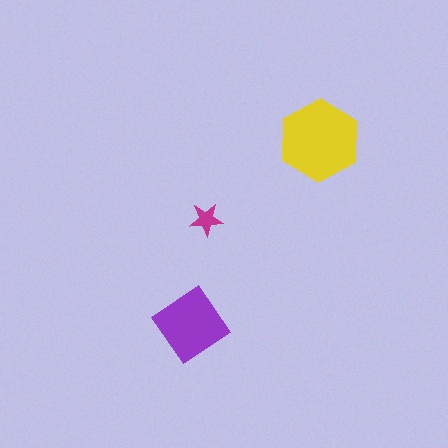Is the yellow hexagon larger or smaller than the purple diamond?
Larger.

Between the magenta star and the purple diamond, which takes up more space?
The purple diamond.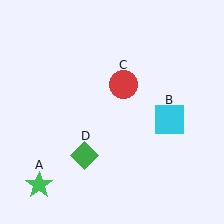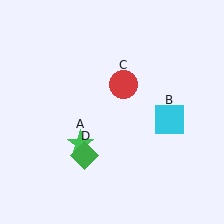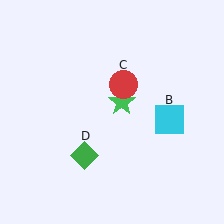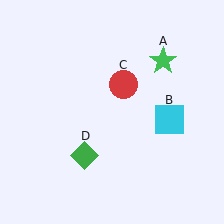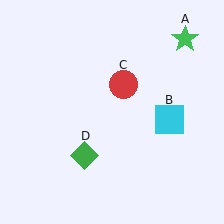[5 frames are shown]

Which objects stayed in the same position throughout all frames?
Cyan square (object B) and red circle (object C) and green diamond (object D) remained stationary.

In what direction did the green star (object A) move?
The green star (object A) moved up and to the right.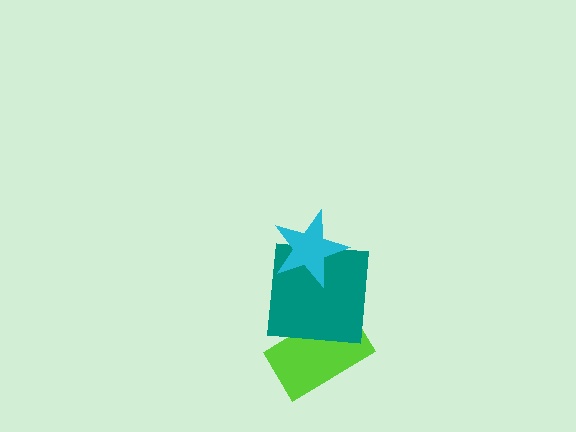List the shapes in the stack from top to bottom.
From top to bottom: the cyan star, the teal square, the lime rectangle.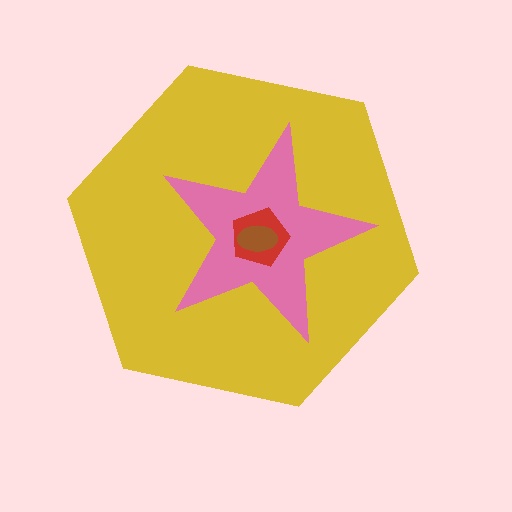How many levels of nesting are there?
4.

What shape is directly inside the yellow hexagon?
The pink star.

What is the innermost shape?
The brown ellipse.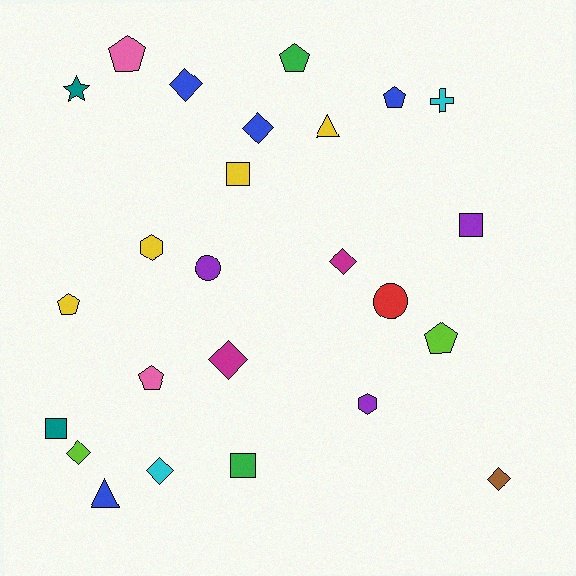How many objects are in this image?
There are 25 objects.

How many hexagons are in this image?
There are 2 hexagons.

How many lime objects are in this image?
There are 2 lime objects.